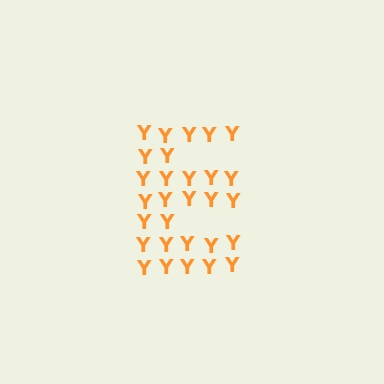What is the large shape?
The large shape is the letter E.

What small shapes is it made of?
It is made of small letter Y's.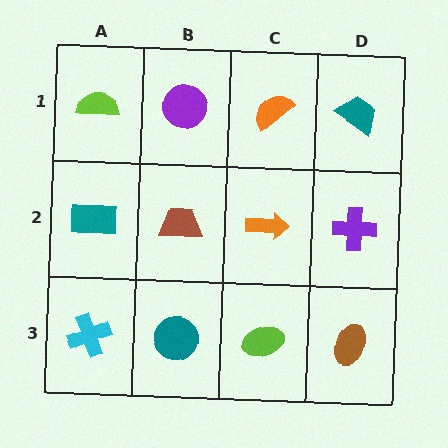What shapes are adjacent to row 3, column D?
A purple cross (row 2, column D), a lime ellipse (row 3, column C).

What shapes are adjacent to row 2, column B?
A purple circle (row 1, column B), a teal circle (row 3, column B), a teal rectangle (row 2, column A), an orange arrow (row 2, column C).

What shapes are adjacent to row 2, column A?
A lime semicircle (row 1, column A), a cyan cross (row 3, column A), a brown trapezoid (row 2, column B).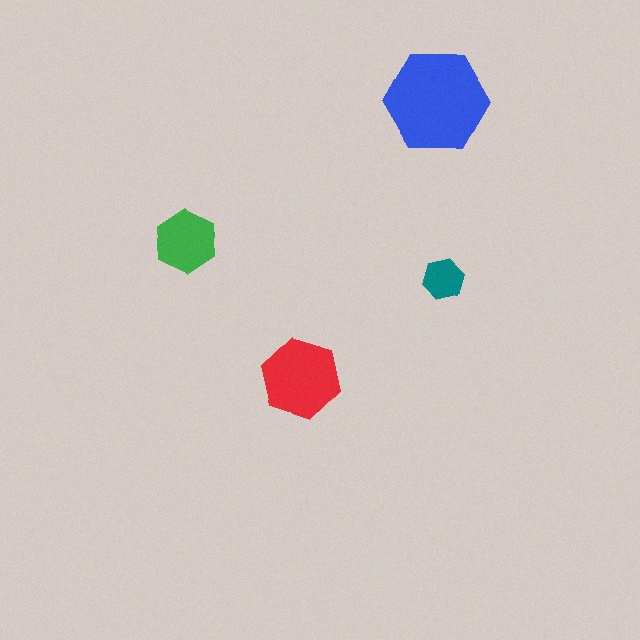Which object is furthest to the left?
The green hexagon is leftmost.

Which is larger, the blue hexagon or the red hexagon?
The blue one.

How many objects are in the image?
There are 4 objects in the image.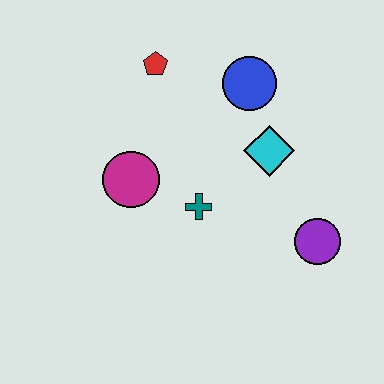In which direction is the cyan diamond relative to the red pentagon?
The cyan diamond is to the right of the red pentagon.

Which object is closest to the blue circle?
The cyan diamond is closest to the blue circle.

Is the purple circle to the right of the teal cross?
Yes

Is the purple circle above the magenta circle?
No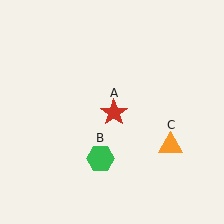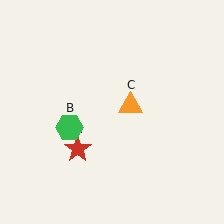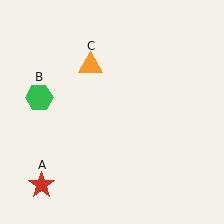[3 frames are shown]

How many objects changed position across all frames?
3 objects changed position: red star (object A), green hexagon (object B), orange triangle (object C).